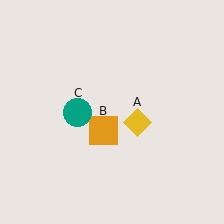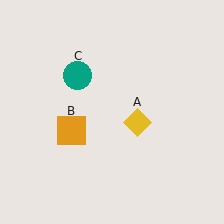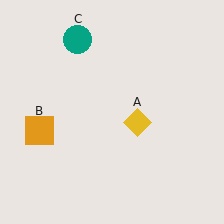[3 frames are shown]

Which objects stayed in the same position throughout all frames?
Yellow diamond (object A) remained stationary.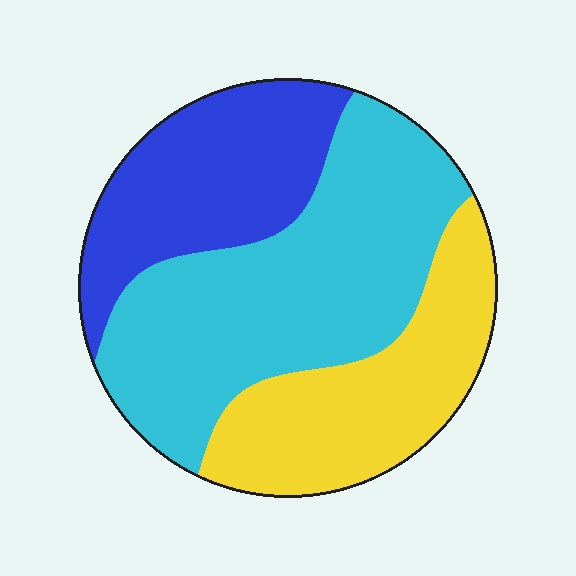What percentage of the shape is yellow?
Yellow takes up about one quarter (1/4) of the shape.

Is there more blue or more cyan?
Cyan.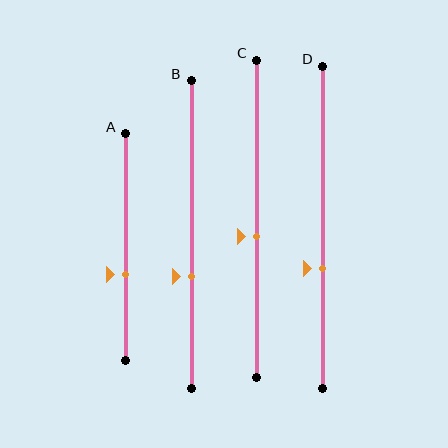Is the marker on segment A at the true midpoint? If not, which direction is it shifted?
No, the marker on segment A is shifted downward by about 12% of the segment length.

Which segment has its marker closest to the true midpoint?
Segment C has its marker closest to the true midpoint.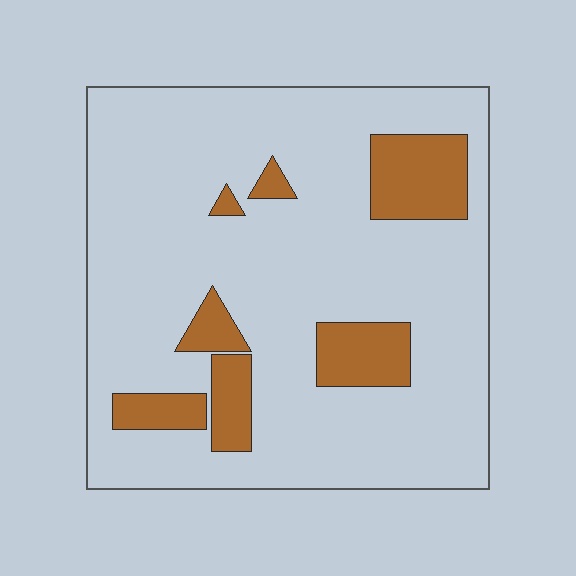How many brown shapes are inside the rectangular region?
7.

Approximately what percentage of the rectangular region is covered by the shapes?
Approximately 15%.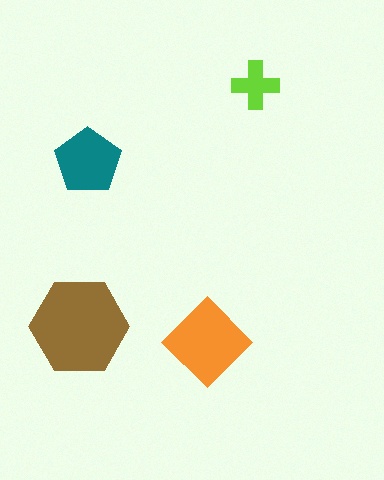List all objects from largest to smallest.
The brown hexagon, the orange diamond, the teal pentagon, the lime cross.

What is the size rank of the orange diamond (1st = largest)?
2nd.